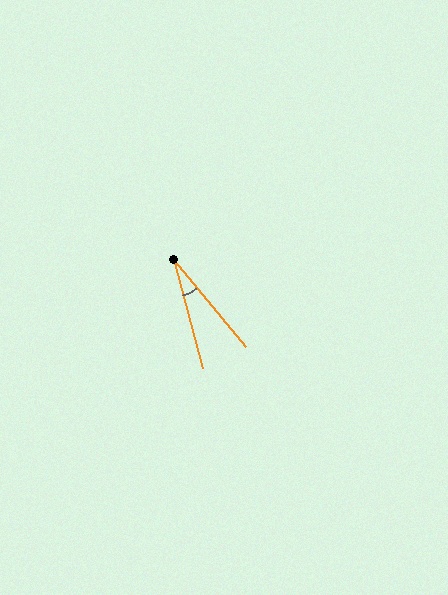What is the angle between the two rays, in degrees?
Approximately 25 degrees.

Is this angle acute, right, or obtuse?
It is acute.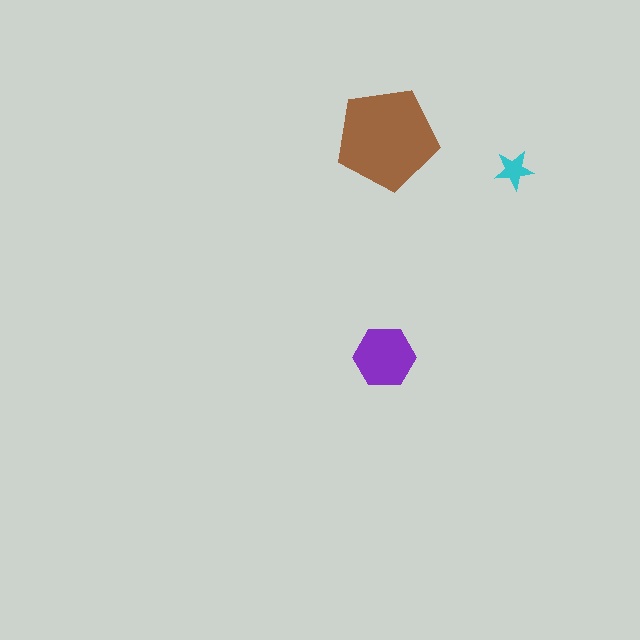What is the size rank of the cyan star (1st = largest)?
3rd.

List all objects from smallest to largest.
The cyan star, the purple hexagon, the brown pentagon.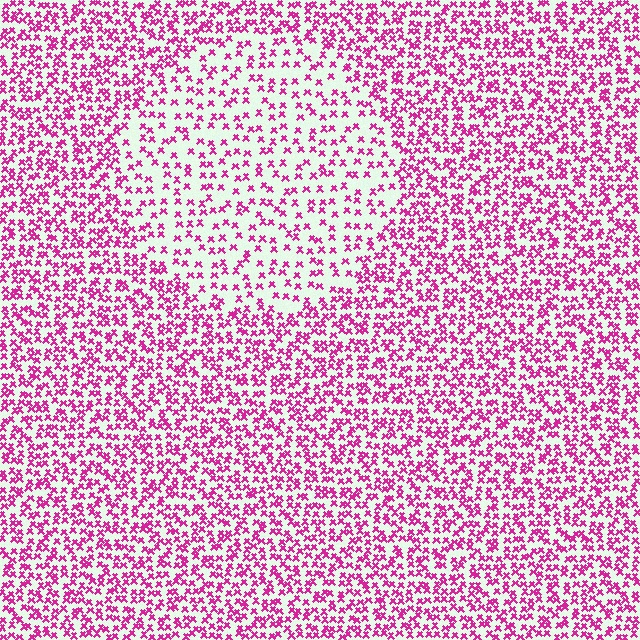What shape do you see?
I see a circle.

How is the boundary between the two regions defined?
The boundary is defined by a change in element density (approximately 2.0x ratio). All elements are the same color, size, and shape.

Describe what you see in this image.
The image contains small magenta elements arranged at two different densities. A circle-shaped region is visible where the elements are less densely packed than the surrounding area.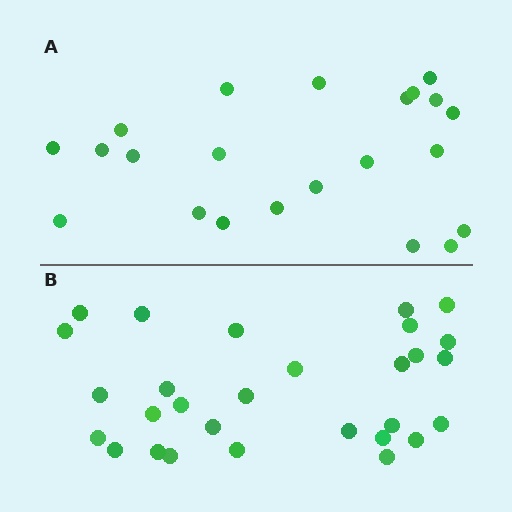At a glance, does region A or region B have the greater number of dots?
Region B (the bottom region) has more dots.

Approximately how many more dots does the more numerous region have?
Region B has roughly 8 or so more dots than region A.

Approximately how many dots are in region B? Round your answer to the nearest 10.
About 30 dots. (The exact count is 29, which rounds to 30.)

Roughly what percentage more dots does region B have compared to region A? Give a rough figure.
About 30% more.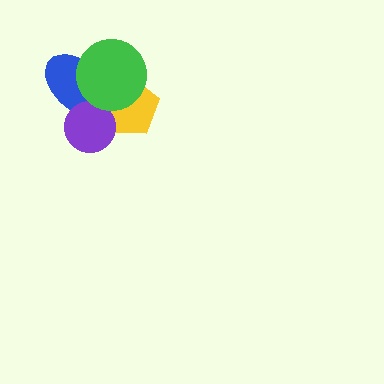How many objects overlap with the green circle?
3 objects overlap with the green circle.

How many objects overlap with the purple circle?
3 objects overlap with the purple circle.